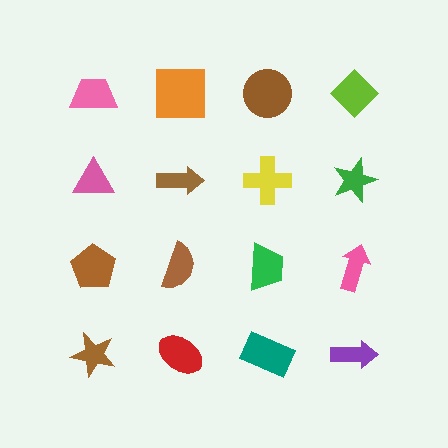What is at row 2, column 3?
A yellow cross.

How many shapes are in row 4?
4 shapes.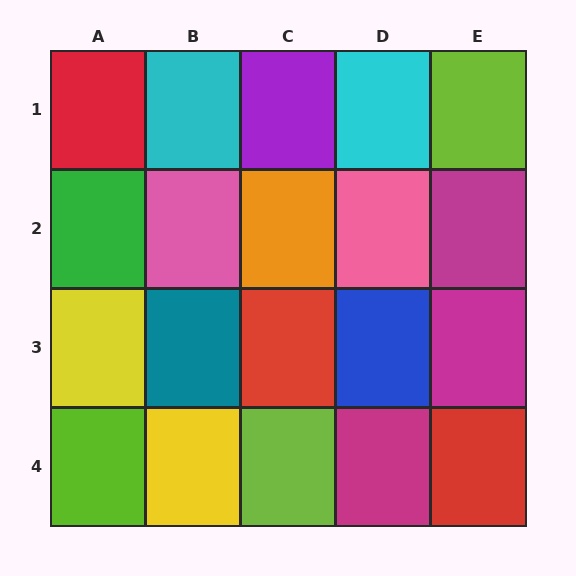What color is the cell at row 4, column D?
Magenta.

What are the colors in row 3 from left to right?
Yellow, teal, red, blue, magenta.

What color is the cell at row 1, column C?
Purple.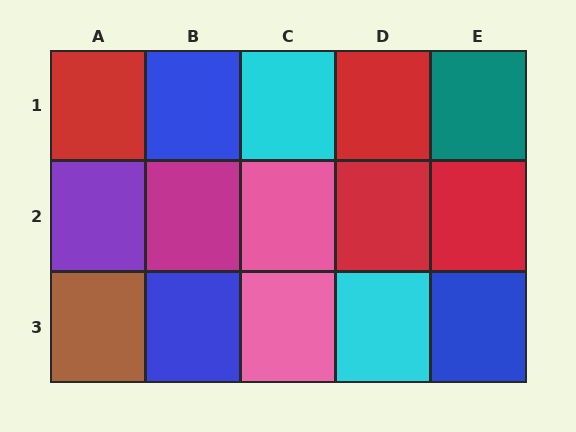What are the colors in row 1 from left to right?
Red, blue, cyan, red, teal.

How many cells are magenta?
1 cell is magenta.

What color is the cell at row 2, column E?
Red.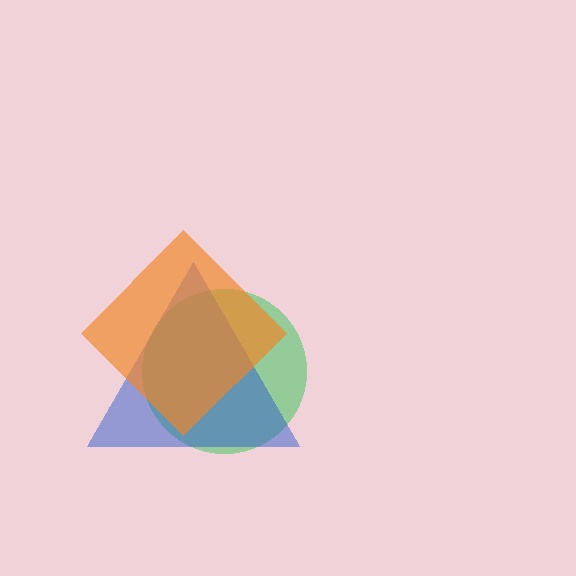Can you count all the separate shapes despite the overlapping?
Yes, there are 3 separate shapes.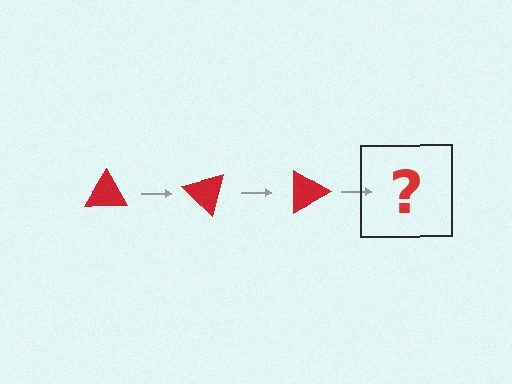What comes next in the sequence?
The next element should be a red triangle rotated 135 degrees.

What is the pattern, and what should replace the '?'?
The pattern is that the triangle rotates 45 degrees each step. The '?' should be a red triangle rotated 135 degrees.